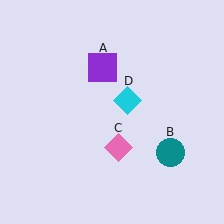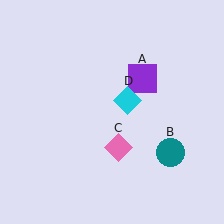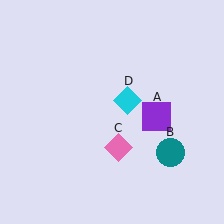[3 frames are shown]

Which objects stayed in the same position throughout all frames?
Teal circle (object B) and pink diamond (object C) and cyan diamond (object D) remained stationary.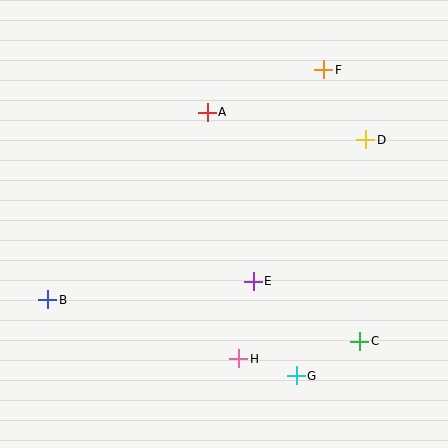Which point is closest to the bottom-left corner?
Point B is closest to the bottom-left corner.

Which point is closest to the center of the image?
Point E at (253, 281) is closest to the center.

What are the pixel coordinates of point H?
Point H is at (239, 359).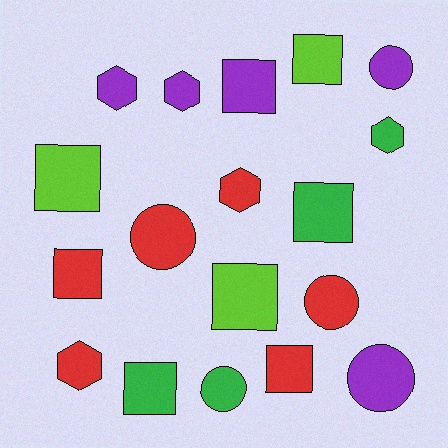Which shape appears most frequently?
Square, with 8 objects.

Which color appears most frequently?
Red, with 6 objects.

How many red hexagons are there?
There are 2 red hexagons.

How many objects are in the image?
There are 18 objects.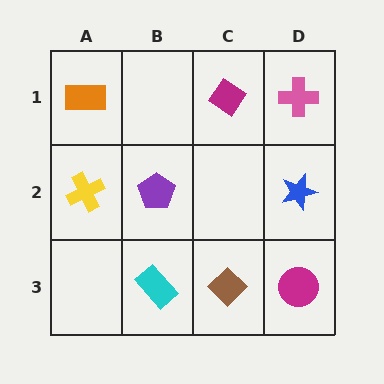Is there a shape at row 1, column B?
No, that cell is empty.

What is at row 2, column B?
A purple pentagon.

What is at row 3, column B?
A cyan rectangle.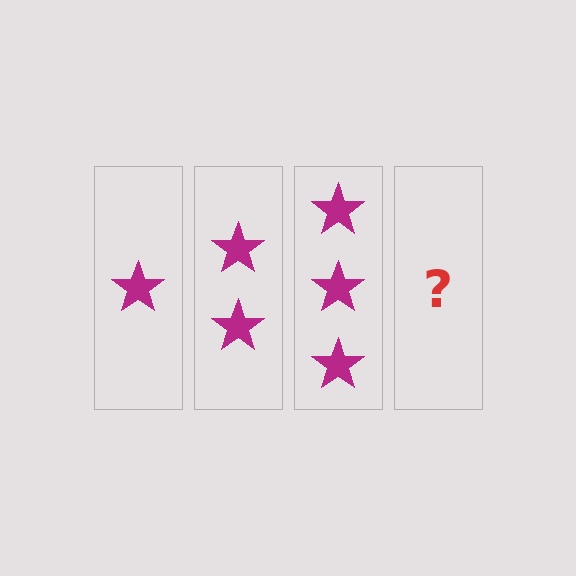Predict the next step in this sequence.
The next step is 4 stars.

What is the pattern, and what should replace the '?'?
The pattern is that each step adds one more star. The '?' should be 4 stars.